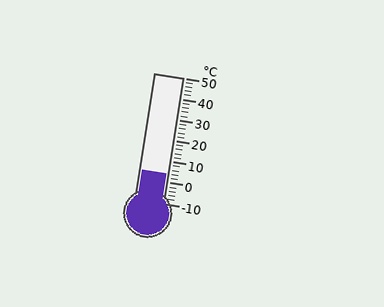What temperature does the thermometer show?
The thermometer shows approximately 4°C.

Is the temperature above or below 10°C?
The temperature is below 10°C.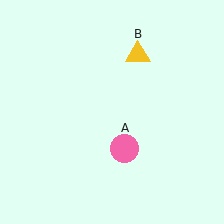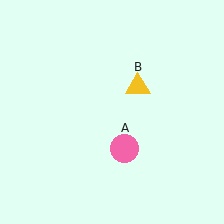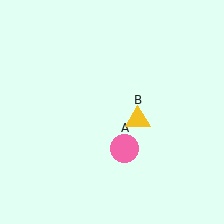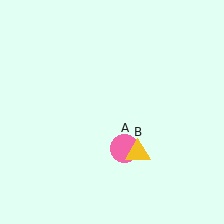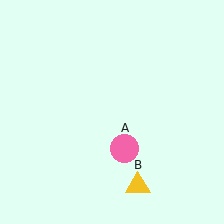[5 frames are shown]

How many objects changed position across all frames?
1 object changed position: yellow triangle (object B).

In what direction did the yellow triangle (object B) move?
The yellow triangle (object B) moved down.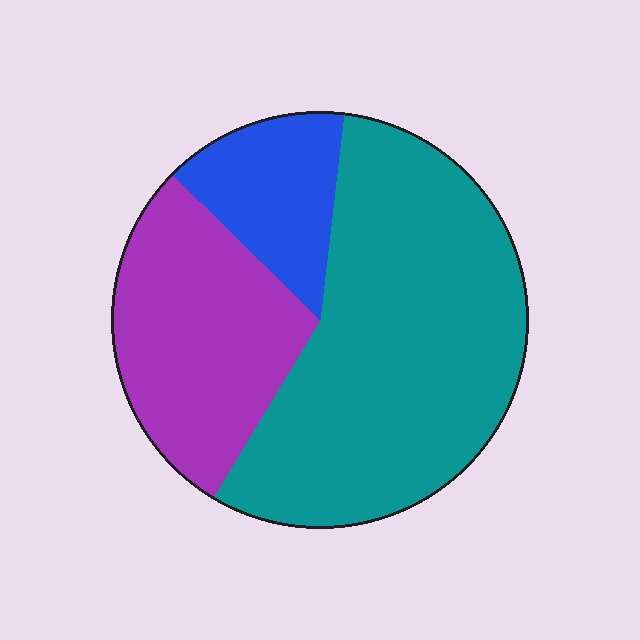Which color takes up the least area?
Blue, at roughly 15%.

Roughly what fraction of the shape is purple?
Purple covers around 30% of the shape.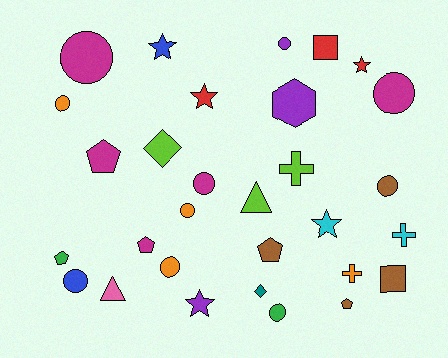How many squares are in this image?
There are 2 squares.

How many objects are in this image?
There are 30 objects.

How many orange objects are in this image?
There are 4 orange objects.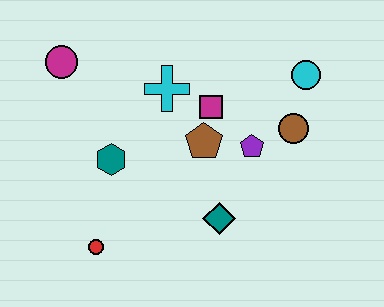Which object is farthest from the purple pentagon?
The magenta circle is farthest from the purple pentagon.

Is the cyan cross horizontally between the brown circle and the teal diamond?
No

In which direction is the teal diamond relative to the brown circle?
The teal diamond is below the brown circle.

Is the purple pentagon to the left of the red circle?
No